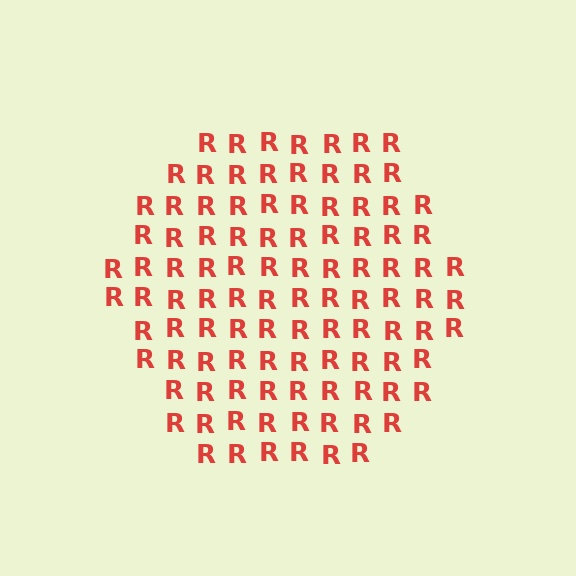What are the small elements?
The small elements are letter R's.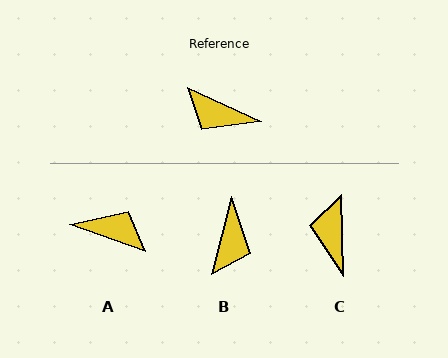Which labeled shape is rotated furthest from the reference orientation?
A, about 175 degrees away.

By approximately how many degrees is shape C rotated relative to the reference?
Approximately 64 degrees clockwise.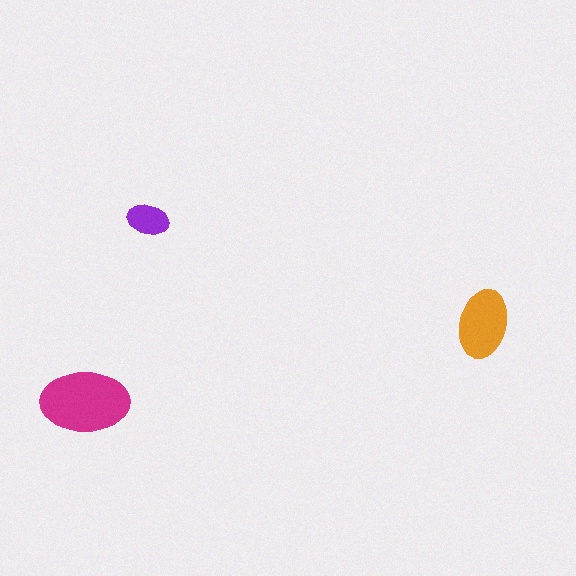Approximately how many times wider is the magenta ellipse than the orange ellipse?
About 1.5 times wider.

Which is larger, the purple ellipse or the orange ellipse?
The orange one.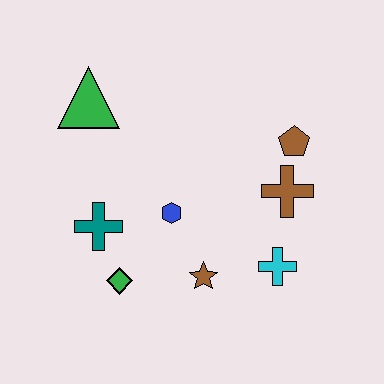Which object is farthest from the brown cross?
The green triangle is farthest from the brown cross.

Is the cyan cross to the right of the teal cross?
Yes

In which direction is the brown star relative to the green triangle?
The brown star is below the green triangle.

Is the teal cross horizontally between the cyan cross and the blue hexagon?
No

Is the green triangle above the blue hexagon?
Yes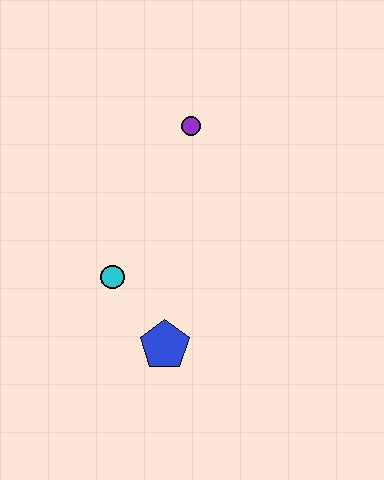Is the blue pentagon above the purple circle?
No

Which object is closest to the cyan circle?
The blue pentagon is closest to the cyan circle.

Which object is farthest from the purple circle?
The blue pentagon is farthest from the purple circle.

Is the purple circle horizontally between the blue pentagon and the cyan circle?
No